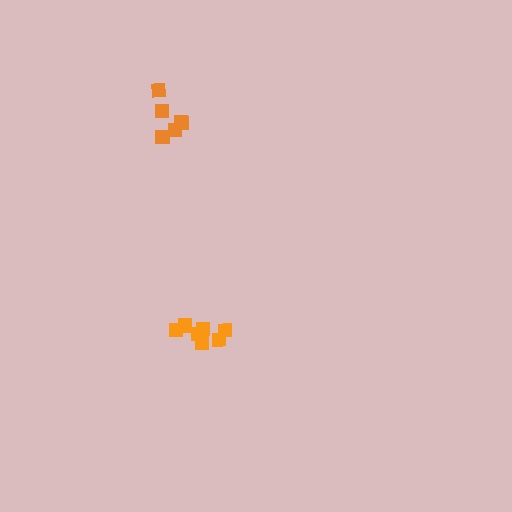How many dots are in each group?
Group 1: 6 dots, Group 2: 7 dots (13 total).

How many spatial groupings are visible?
There are 2 spatial groupings.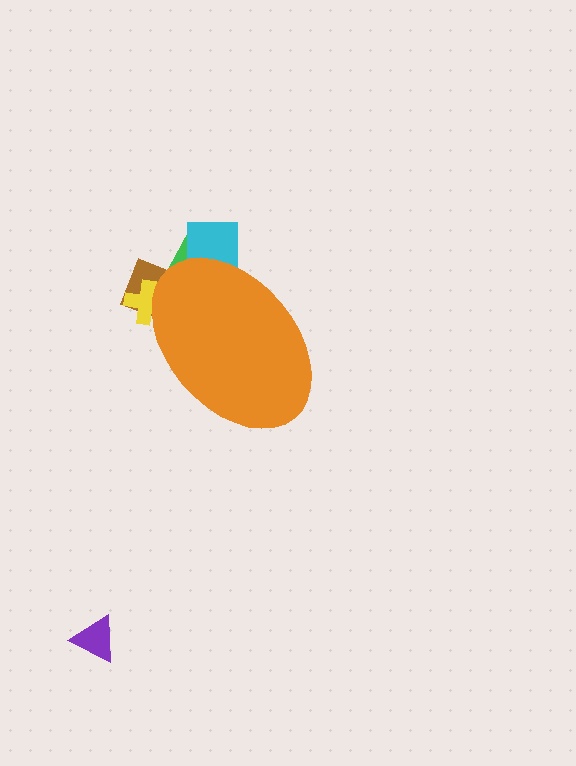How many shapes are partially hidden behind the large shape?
4 shapes are partially hidden.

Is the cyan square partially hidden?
Yes, the cyan square is partially hidden behind the orange ellipse.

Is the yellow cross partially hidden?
Yes, the yellow cross is partially hidden behind the orange ellipse.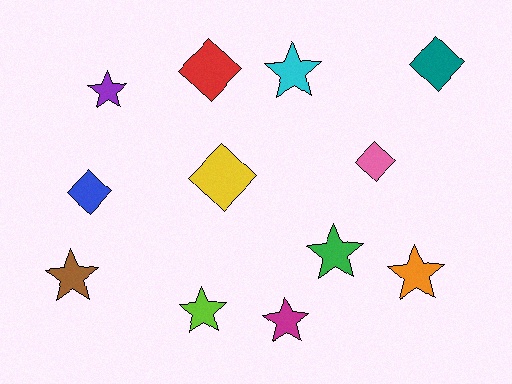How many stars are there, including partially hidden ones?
There are 7 stars.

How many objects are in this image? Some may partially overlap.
There are 12 objects.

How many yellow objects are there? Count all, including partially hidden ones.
There is 1 yellow object.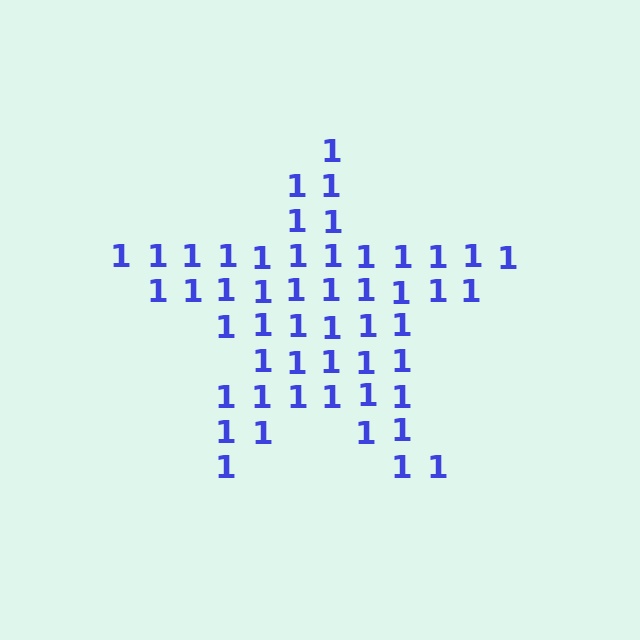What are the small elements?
The small elements are digit 1's.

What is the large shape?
The large shape is a star.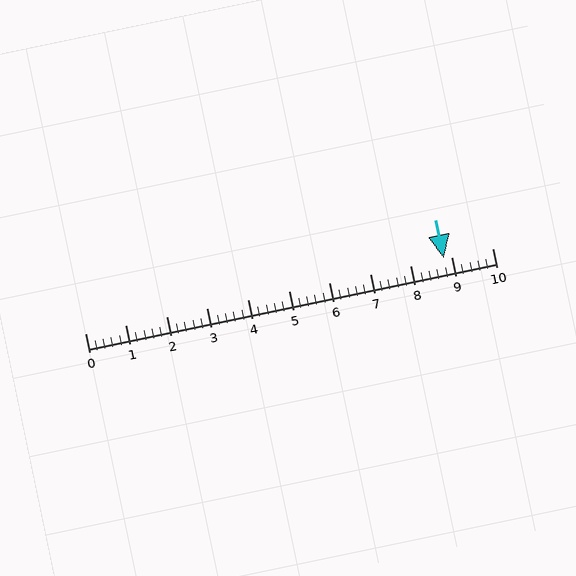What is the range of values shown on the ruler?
The ruler shows values from 0 to 10.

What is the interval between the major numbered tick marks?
The major tick marks are spaced 1 units apart.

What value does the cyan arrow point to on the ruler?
The cyan arrow points to approximately 8.8.